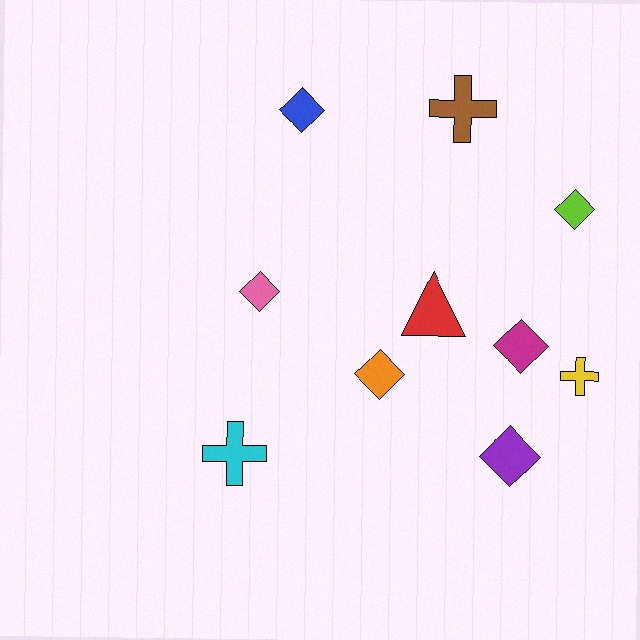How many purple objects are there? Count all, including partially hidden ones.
There is 1 purple object.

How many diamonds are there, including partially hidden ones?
There are 6 diamonds.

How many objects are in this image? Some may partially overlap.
There are 10 objects.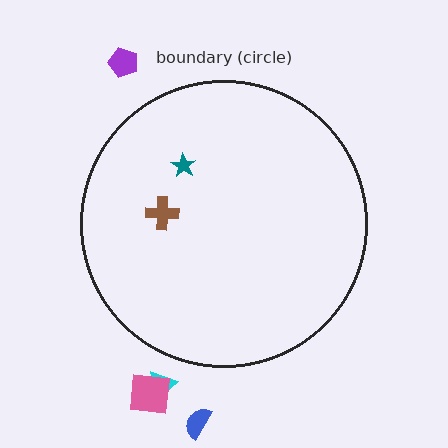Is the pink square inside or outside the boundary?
Outside.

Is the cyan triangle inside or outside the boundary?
Outside.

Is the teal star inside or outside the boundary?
Inside.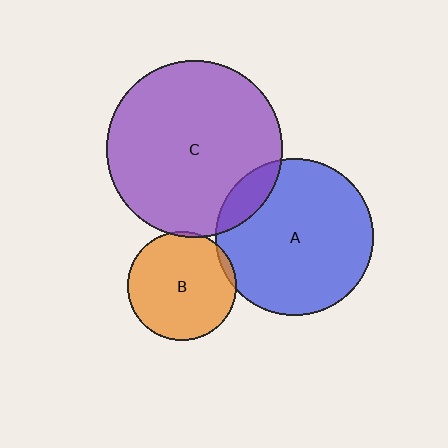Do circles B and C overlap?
Yes.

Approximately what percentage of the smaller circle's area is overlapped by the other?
Approximately 5%.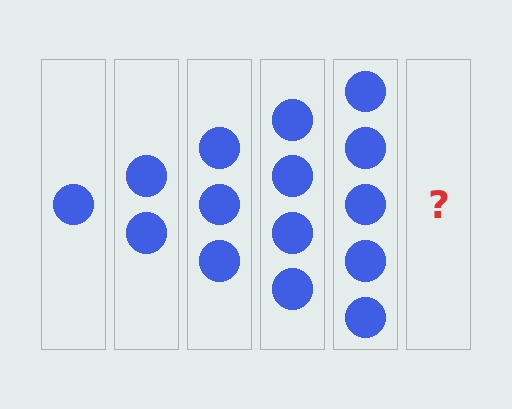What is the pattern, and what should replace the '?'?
The pattern is that each step adds one more circle. The '?' should be 6 circles.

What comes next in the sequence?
The next element should be 6 circles.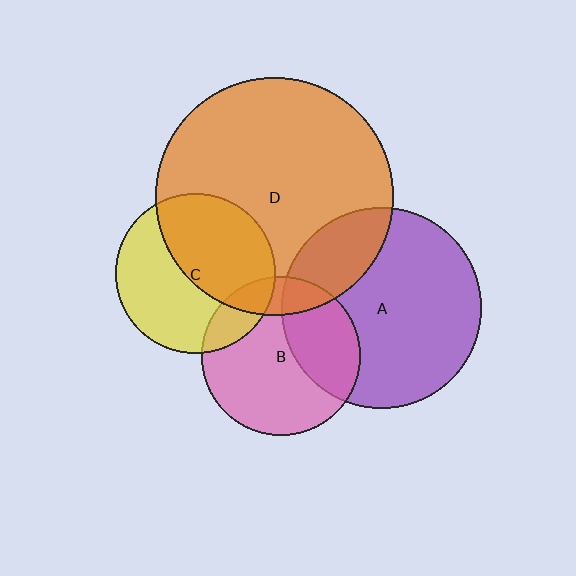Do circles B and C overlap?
Yes.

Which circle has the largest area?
Circle D (orange).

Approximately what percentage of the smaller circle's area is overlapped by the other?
Approximately 15%.